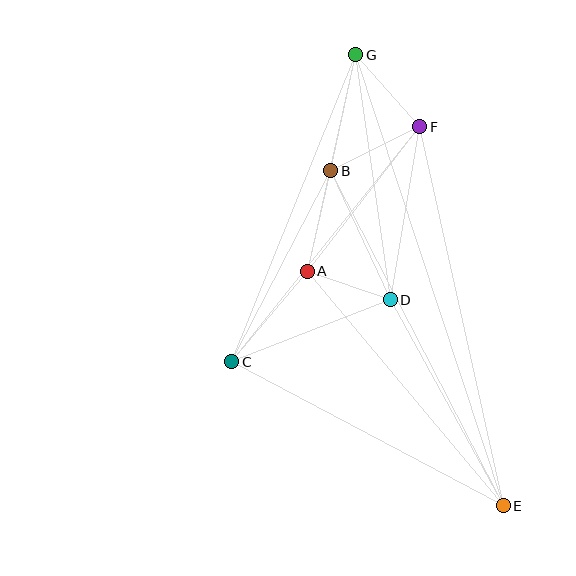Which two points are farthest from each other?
Points E and G are farthest from each other.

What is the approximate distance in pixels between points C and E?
The distance between C and E is approximately 307 pixels.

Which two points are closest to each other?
Points A and D are closest to each other.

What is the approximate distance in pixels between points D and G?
The distance between D and G is approximately 247 pixels.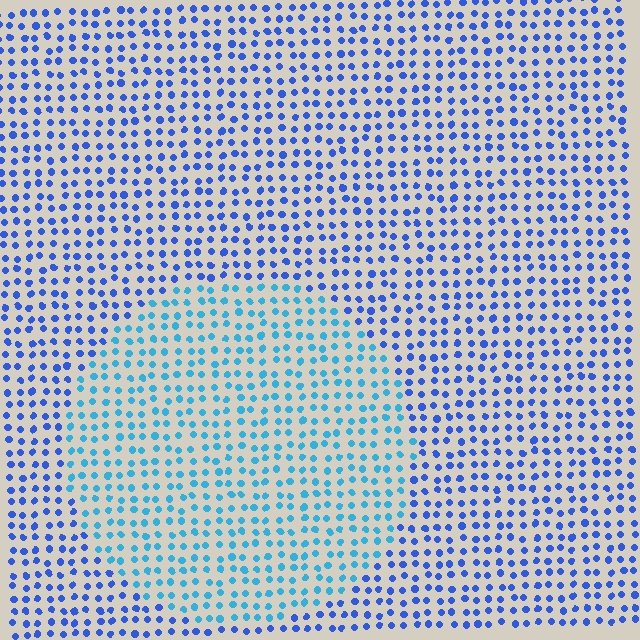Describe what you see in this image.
The image is filled with small blue elements in a uniform arrangement. A circle-shaped region is visible where the elements are tinted to a slightly different hue, forming a subtle color boundary.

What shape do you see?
I see a circle.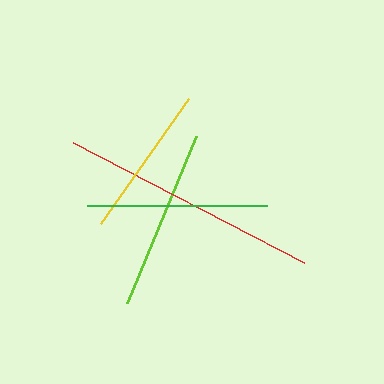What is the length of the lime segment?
The lime segment is approximately 181 pixels long.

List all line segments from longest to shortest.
From longest to shortest: red, lime, green, yellow.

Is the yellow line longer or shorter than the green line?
The green line is longer than the yellow line.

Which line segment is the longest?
The red line is the longest at approximately 260 pixels.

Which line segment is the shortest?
The yellow line is the shortest at approximately 154 pixels.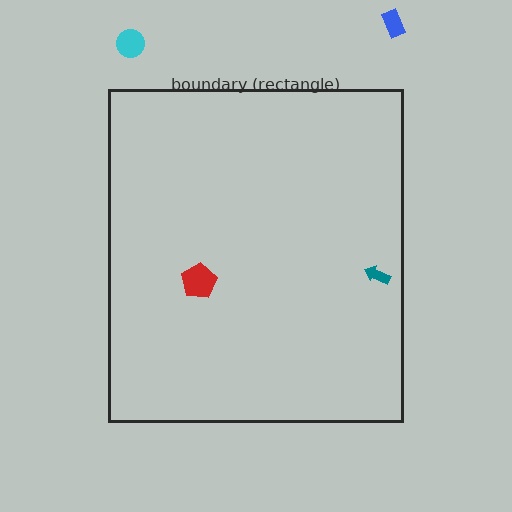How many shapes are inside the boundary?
2 inside, 2 outside.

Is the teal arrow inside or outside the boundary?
Inside.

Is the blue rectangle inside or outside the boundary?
Outside.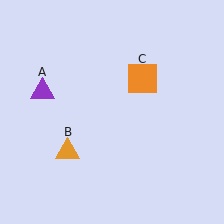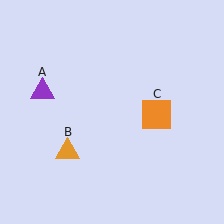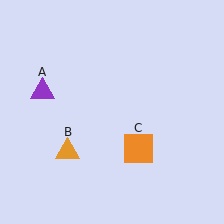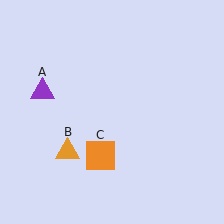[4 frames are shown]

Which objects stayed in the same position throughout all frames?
Purple triangle (object A) and orange triangle (object B) remained stationary.